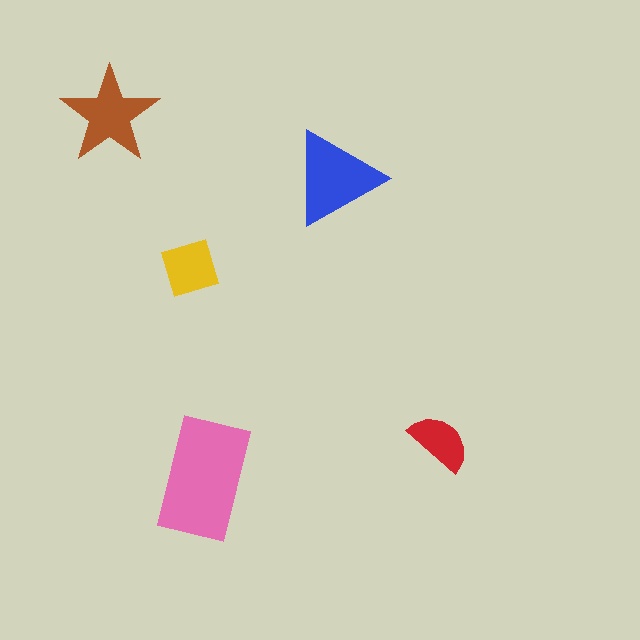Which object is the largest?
The pink rectangle.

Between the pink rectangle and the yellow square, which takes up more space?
The pink rectangle.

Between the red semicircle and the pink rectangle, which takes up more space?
The pink rectangle.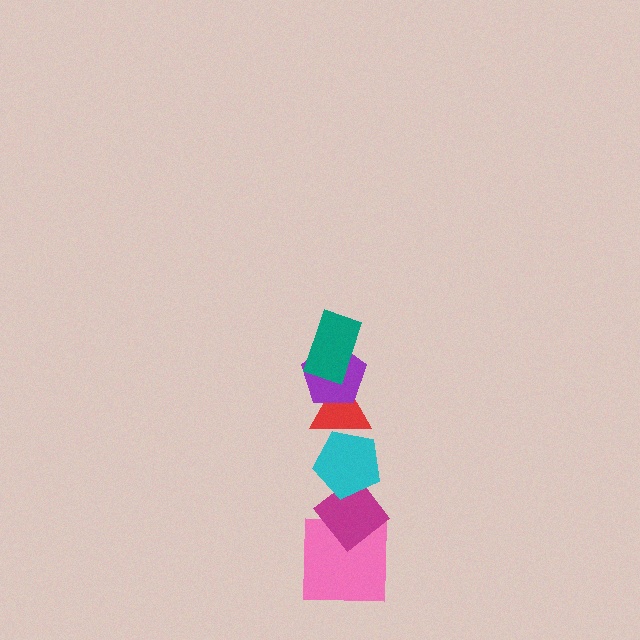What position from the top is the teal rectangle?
The teal rectangle is 1st from the top.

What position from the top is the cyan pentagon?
The cyan pentagon is 4th from the top.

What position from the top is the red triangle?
The red triangle is 3rd from the top.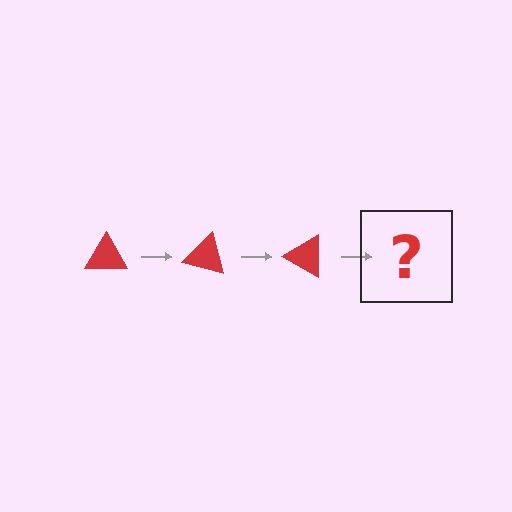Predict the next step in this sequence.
The next step is a red triangle rotated 45 degrees.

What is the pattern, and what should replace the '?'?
The pattern is that the triangle rotates 15 degrees each step. The '?' should be a red triangle rotated 45 degrees.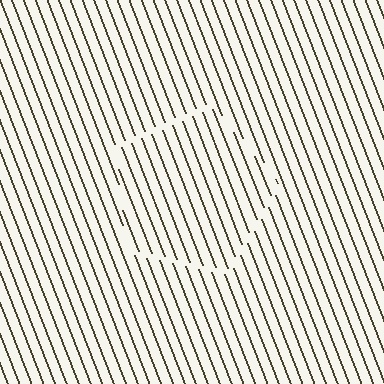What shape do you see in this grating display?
An illusory pentagon. The interior of the shape contains the same grating, shifted by half a period — the contour is defined by the phase discontinuity where line-ends from the inner and outer gratings abut.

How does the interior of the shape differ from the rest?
The interior of the shape contains the same grating, shifted by half a period — the contour is defined by the phase discontinuity where line-ends from the inner and outer gratings abut.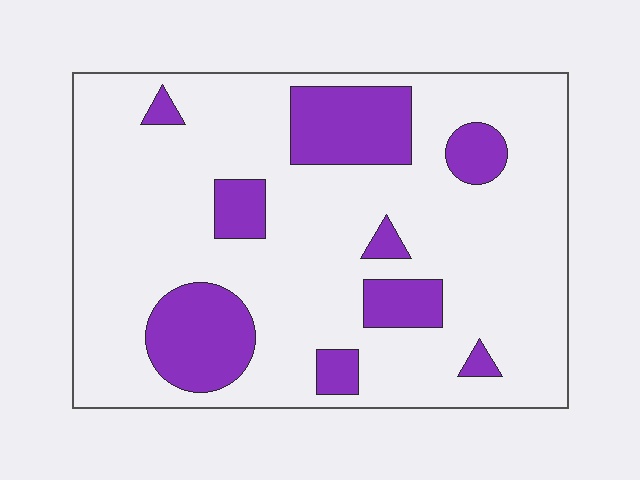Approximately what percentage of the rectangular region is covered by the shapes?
Approximately 20%.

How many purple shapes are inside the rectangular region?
9.